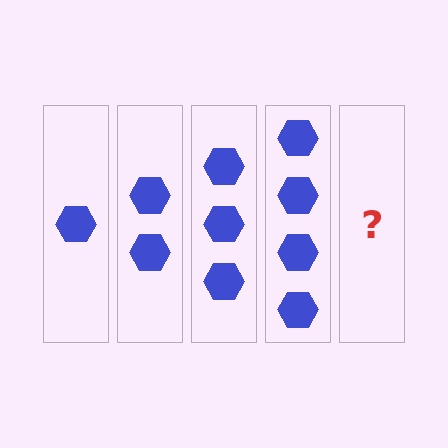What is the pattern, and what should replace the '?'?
The pattern is that each step adds one more hexagon. The '?' should be 5 hexagons.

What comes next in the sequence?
The next element should be 5 hexagons.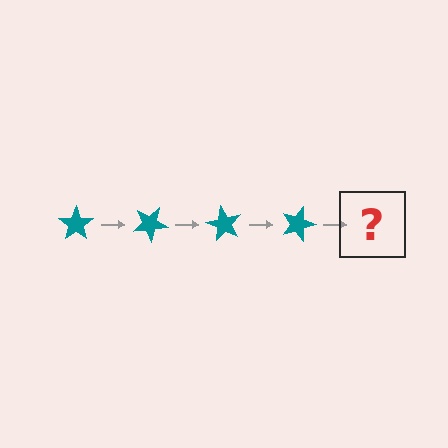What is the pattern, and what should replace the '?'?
The pattern is that the star rotates 30 degrees each step. The '?' should be a teal star rotated 120 degrees.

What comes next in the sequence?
The next element should be a teal star rotated 120 degrees.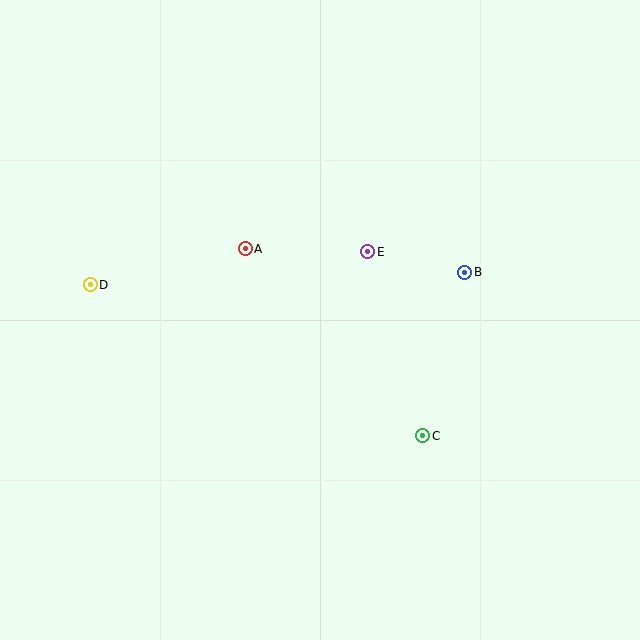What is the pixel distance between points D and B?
The distance between D and B is 374 pixels.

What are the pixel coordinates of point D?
Point D is at (90, 285).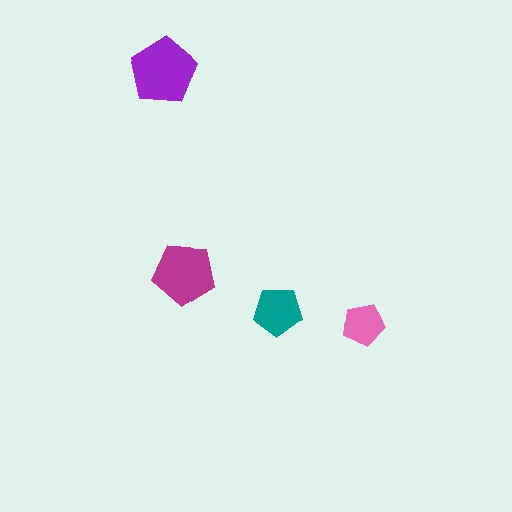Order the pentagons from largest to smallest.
the purple one, the magenta one, the teal one, the pink one.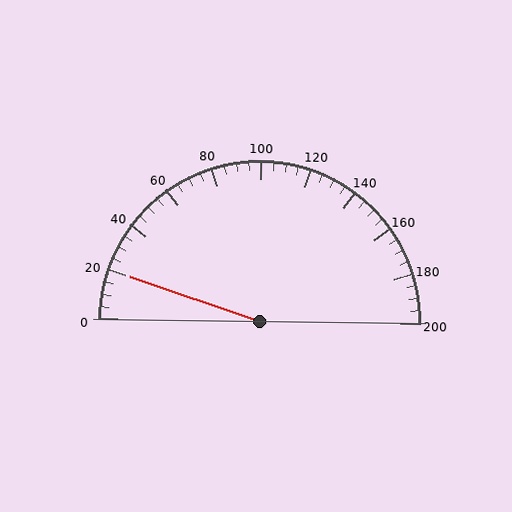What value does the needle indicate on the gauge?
The needle indicates approximately 20.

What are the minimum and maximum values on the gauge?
The gauge ranges from 0 to 200.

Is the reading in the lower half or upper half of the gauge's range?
The reading is in the lower half of the range (0 to 200).